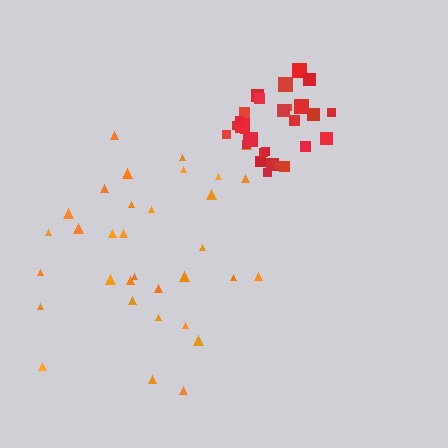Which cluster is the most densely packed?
Red.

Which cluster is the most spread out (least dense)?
Orange.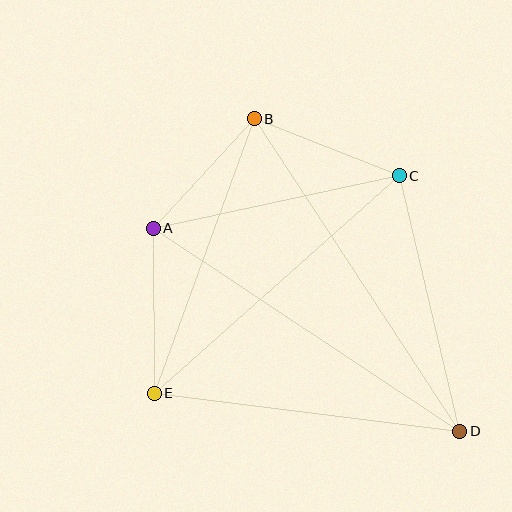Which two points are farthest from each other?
Points B and D are farthest from each other.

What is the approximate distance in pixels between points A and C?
The distance between A and C is approximately 252 pixels.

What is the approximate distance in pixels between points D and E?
The distance between D and E is approximately 308 pixels.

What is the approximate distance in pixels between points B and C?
The distance between B and C is approximately 156 pixels.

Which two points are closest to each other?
Points A and B are closest to each other.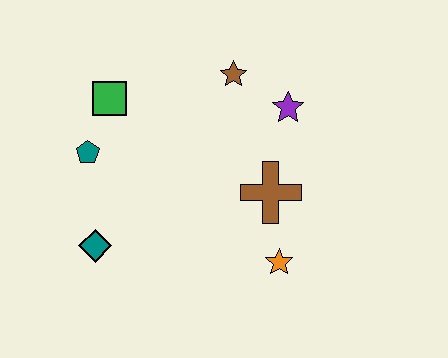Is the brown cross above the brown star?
No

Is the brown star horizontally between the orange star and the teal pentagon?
Yes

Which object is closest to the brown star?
The purple star is closest to the brown star.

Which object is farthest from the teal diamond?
The purple star is farthest from the teal diamond.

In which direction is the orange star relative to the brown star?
The orange star is below the brown star.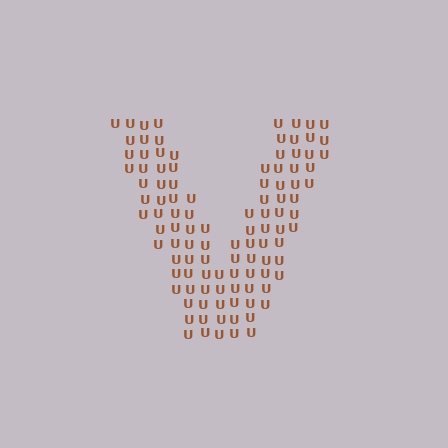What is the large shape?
The large shape is the letter V.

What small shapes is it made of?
It is made of small letter U's.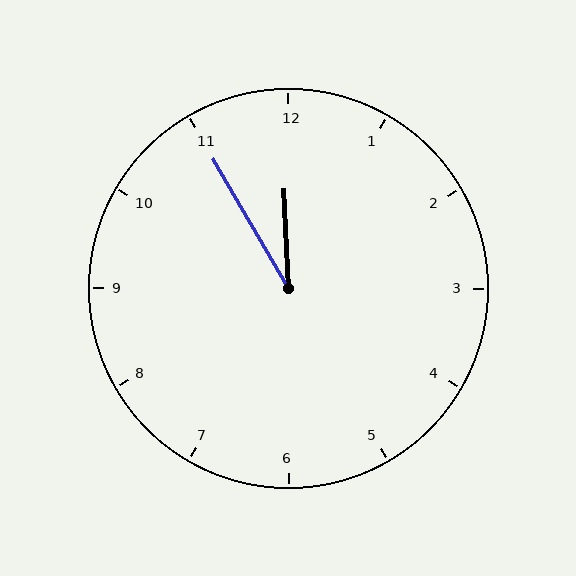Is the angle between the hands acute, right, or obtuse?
It is acute.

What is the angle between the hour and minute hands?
Approximately 28 degrees.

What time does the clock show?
11:55.